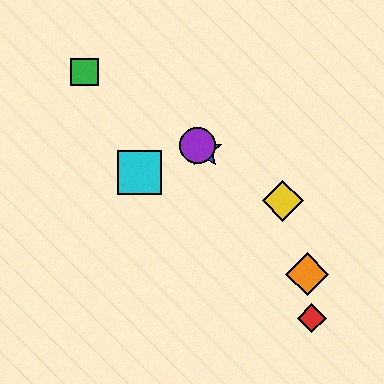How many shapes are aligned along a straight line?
4 shapes (the blue star, the green square, the yellow diamond, the purple circle) are aligned along a straight line.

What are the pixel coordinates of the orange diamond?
The orange diamond is at (307, 274).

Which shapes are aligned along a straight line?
The blue star, the green square, the yellow diamond, the purple circle are aligned along a straight line.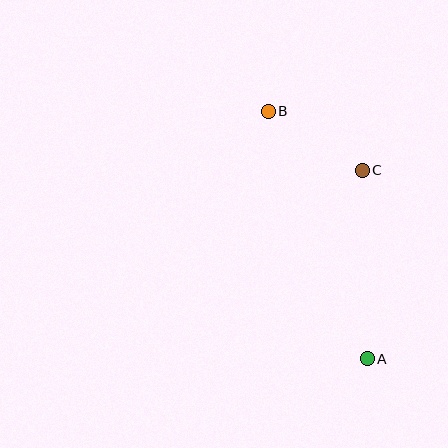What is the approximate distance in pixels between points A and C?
The distance between A and C is approximately 189 pixels.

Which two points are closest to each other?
Points B and C are closest to each other.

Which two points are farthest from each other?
Points A and B are farthest from each other.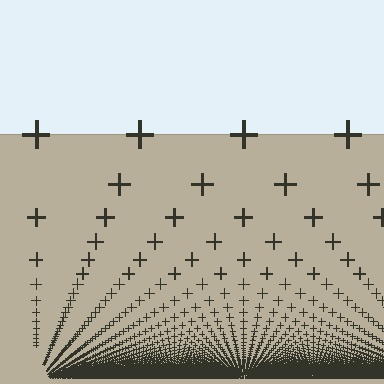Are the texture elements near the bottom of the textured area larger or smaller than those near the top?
Smaller. The gradient is inverted — elements near the bottom are smaller and denser.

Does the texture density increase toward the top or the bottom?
Density increases toward the bottom.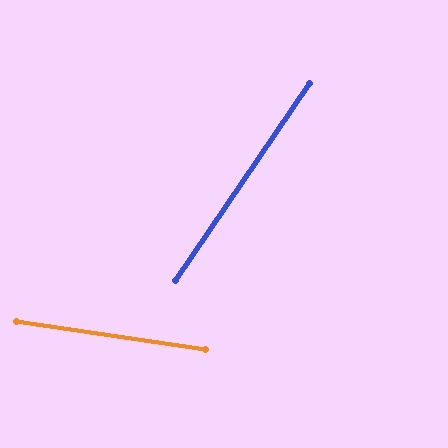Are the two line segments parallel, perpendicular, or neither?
Neither parallel nor perpendicular — they differ by about 64°.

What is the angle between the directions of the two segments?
Approximately 64 degrees.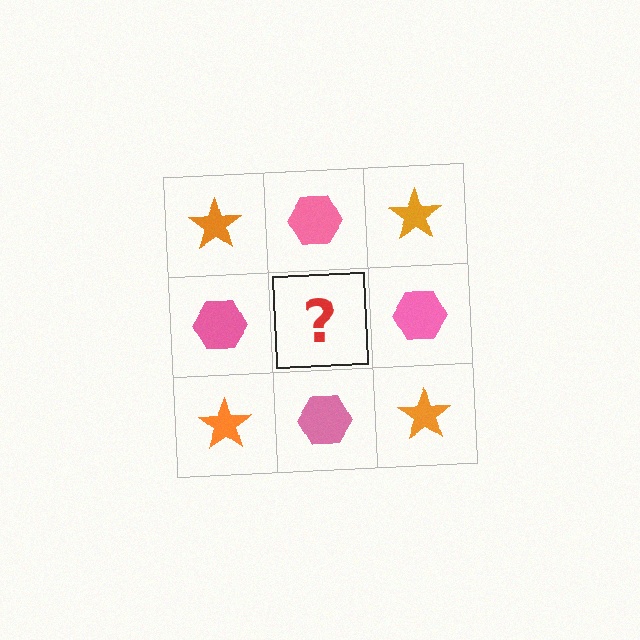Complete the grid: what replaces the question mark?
The question mark should be replaced with an orange star.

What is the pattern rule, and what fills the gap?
The rule is that it alternates orange star and pink hexagon in a checkerboard pattern. The gap should be filled with an orange star.